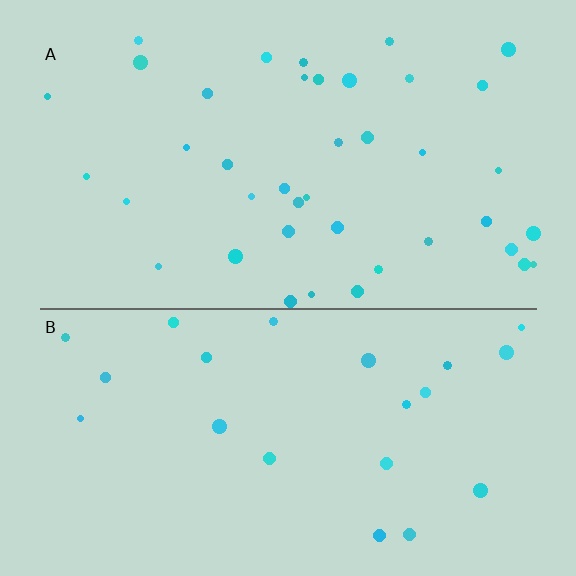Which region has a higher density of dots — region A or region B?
A (the top).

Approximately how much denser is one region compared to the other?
Approximately 1.8× — region A over region B.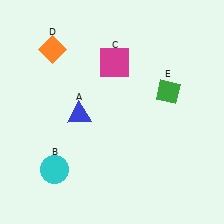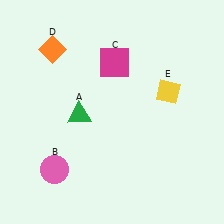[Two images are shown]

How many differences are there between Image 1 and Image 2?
There are 3 differences between the two images.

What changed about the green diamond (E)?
In Image 1, E is green. In Image 2, it changed to yellow.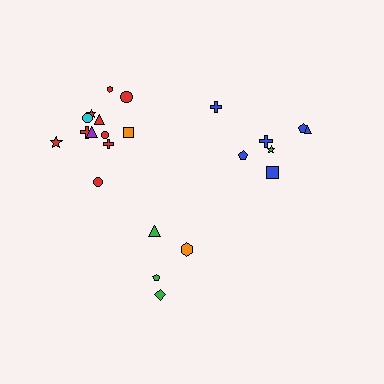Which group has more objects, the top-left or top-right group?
The top-left group.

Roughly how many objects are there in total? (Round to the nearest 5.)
Roughly 25 objects in total.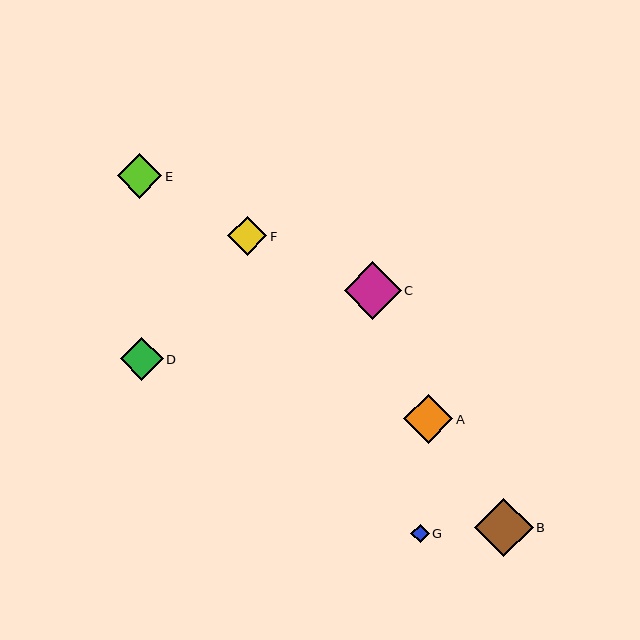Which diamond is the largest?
Diamond B is the largest with a size of approximately 58 pixels.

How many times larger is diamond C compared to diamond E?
Diamond C is approximately 1.3 times the size of diamond E.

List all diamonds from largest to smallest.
From largest to smallest: B, C, A, E, D, F, G.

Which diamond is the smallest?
Diamond G is the smallest with a size of approximately 18 pixels.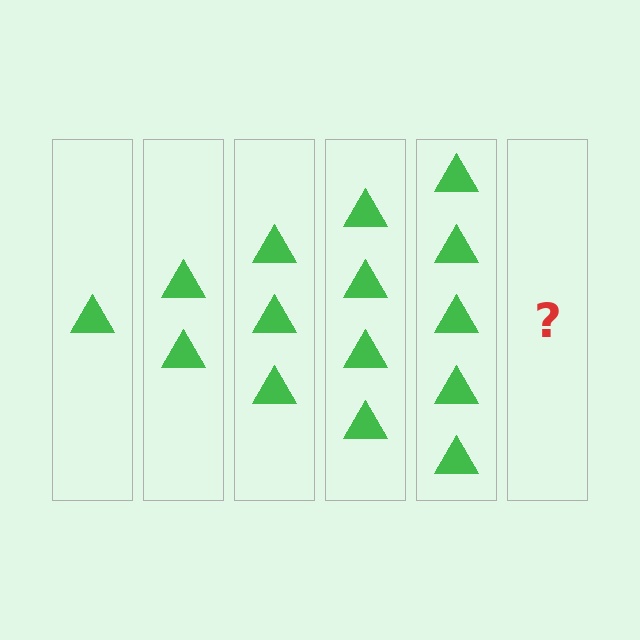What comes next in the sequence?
The next element should be 6 triangles.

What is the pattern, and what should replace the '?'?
The pattern is that each step adds one more triangle. The '?' should be 6 triangles.